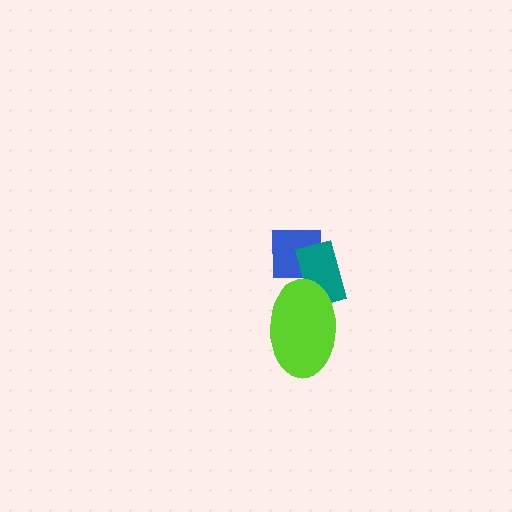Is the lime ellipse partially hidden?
No, no other shape covers it.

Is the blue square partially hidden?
Yes, it is partially covered by another shape.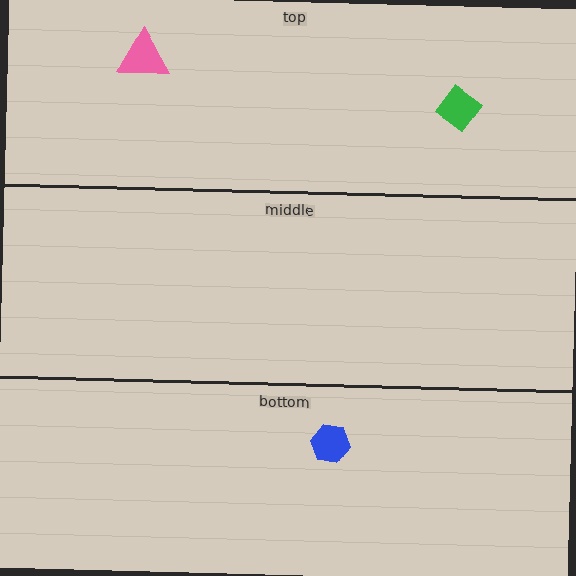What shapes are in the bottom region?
The blue hexagon.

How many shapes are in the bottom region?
1.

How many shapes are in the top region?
2.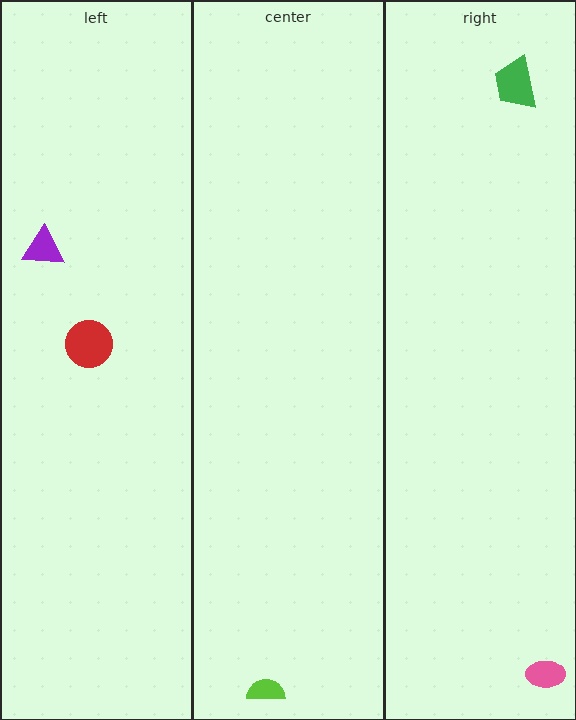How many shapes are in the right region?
2.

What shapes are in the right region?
The pink ellipse, the green trapezoid.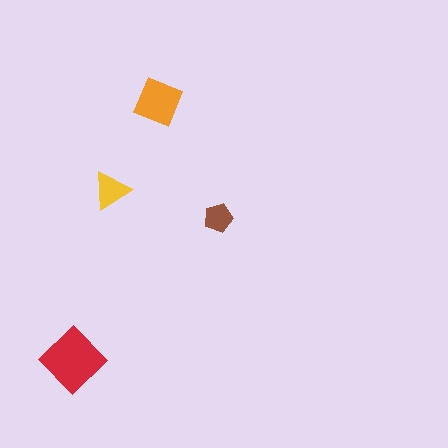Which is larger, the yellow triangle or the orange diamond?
The orange diamond.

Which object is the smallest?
The brown pentagon.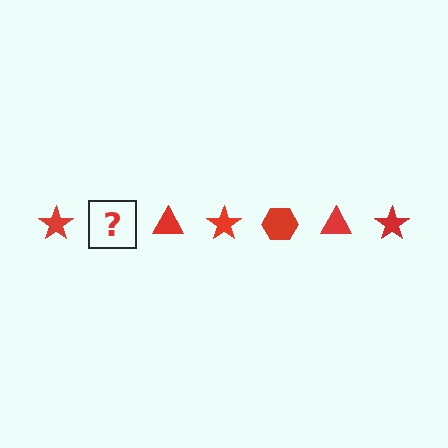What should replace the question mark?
The question mark should be replaced with a red hexagon.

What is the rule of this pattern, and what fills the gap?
The rule is that the pattern cycles through star, hexagon, triangle shapes in red. The gap should be filled with a red hexagon.